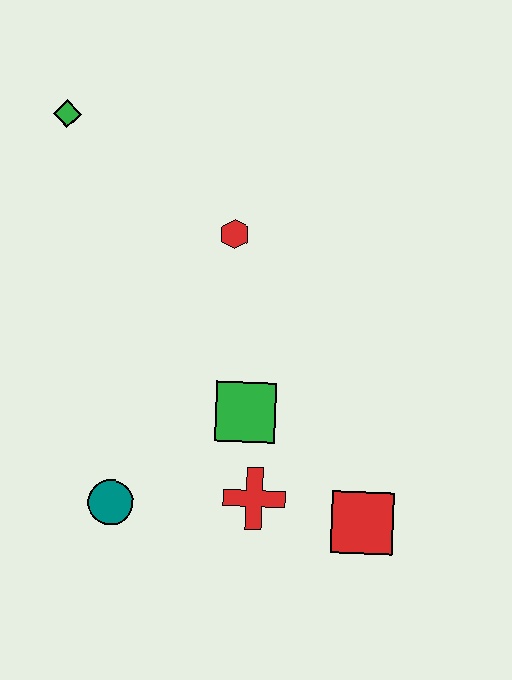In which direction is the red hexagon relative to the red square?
The red hexagon is above the red square.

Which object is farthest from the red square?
The green diamond is farthest from the red square.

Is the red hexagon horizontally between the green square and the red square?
No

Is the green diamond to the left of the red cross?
Yes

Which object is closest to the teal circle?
The red cross is closest to the teal circle.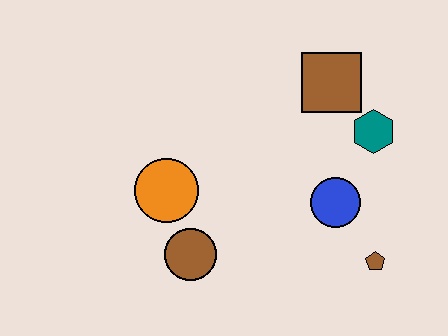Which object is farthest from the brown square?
The brown circle is farthest from the brown square.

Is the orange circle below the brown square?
Yes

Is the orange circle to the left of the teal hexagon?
Yes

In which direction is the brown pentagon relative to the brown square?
The brown pentagon is below the brown square.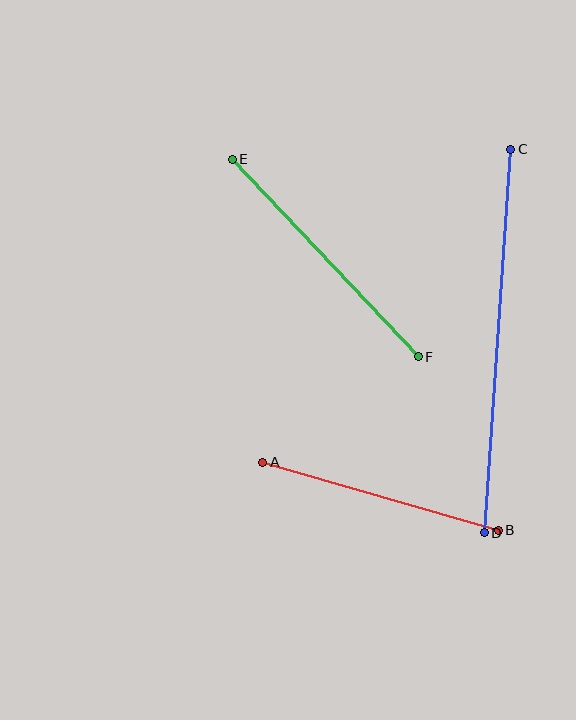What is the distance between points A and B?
The distance is approximately 245 pixels.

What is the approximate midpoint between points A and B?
The midpoint is at approximately (380, 496) pixels.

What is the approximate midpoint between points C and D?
The midpoint is at approximately (498, 341) pixels.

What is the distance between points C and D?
The distance is approximately 385 pixels.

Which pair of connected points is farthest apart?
Points C and D are farthest apart.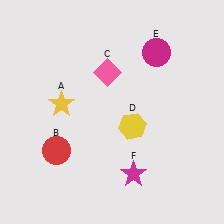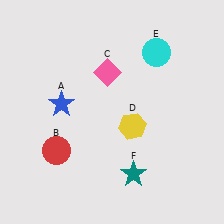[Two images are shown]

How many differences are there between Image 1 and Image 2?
There are 3 differences between the two images.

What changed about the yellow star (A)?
In Image 1, A is yellow. In Image 2, it changed to blue.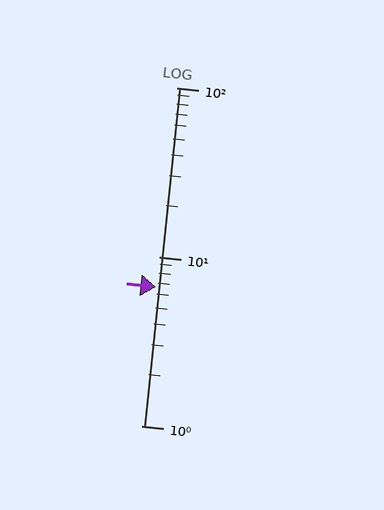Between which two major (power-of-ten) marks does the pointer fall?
The pointer is between 1 and 10.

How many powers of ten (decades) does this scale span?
The scale spans 2 decades, from 1 to 100.